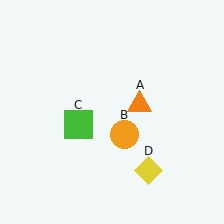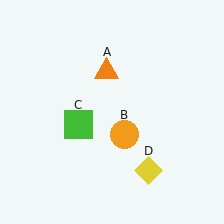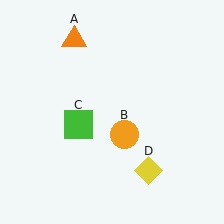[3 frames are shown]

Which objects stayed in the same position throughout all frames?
Orange circle (object B) and green square (object C) and yellow diamond (object D) remained stationary.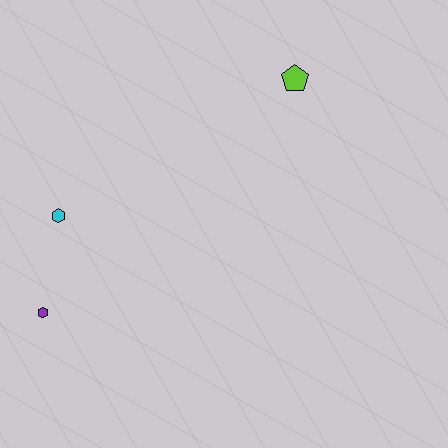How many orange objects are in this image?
There are no orange objects.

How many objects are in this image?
There are 3 objects.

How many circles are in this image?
There are no circles.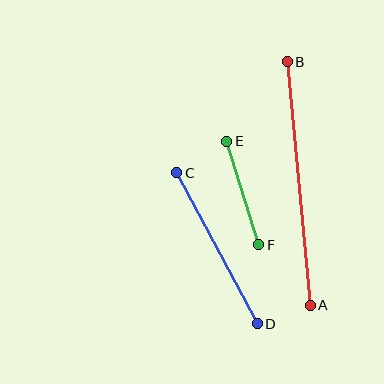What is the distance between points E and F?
The distance is approximately 108 pixels.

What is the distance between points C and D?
The distance is approximately 171 pixels.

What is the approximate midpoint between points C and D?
The midpoint is at approximately (217, 248) pixels.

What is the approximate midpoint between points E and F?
The midpoint is at approximately (243, 193) pixels.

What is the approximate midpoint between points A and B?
The midpoint is at approximately (299, 184) pixels.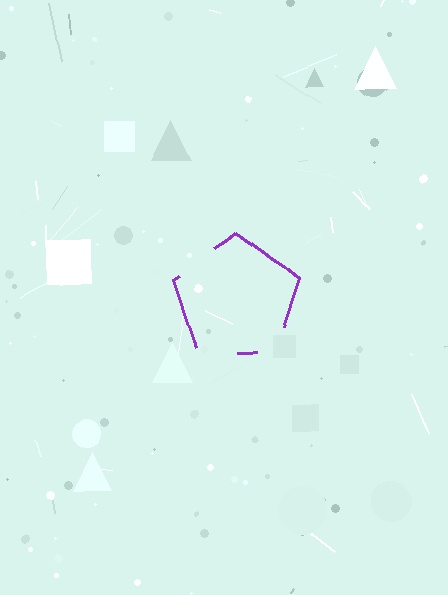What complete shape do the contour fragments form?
The contour fragments form a pentagon.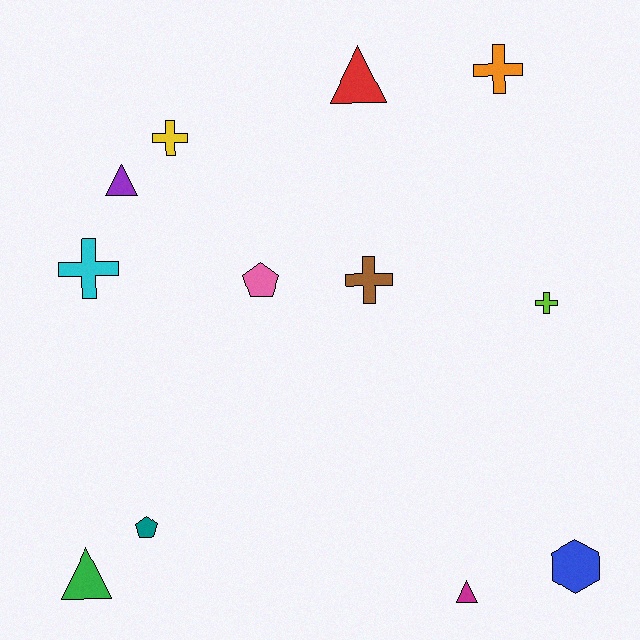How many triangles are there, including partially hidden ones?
There are 4 triangles.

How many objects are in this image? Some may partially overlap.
There are 12 objects.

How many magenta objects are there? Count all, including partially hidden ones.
There is 1 magenta object.